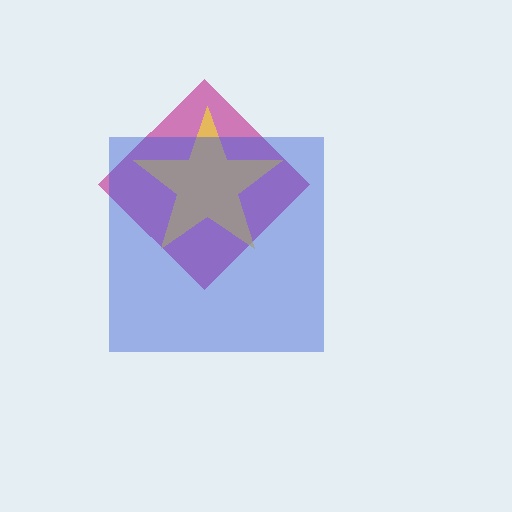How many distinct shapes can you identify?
There are 3 distinct shapes: a magenta diamond, a yellow star, a blue square.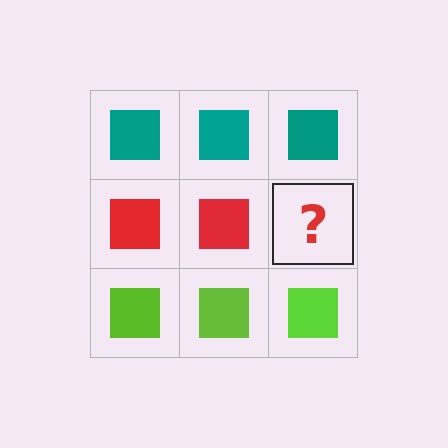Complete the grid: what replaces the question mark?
The question mark should be replaced with a red square.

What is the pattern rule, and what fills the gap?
The rule is that each row has a consistent color. The gap should be filled with a red square.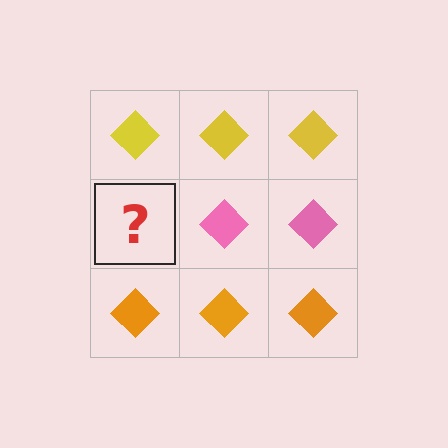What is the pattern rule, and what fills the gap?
The rule is that each row has a consistent color. The gap should be filled with a pink diamond.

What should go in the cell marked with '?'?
The missing cell should contain a pink diamond.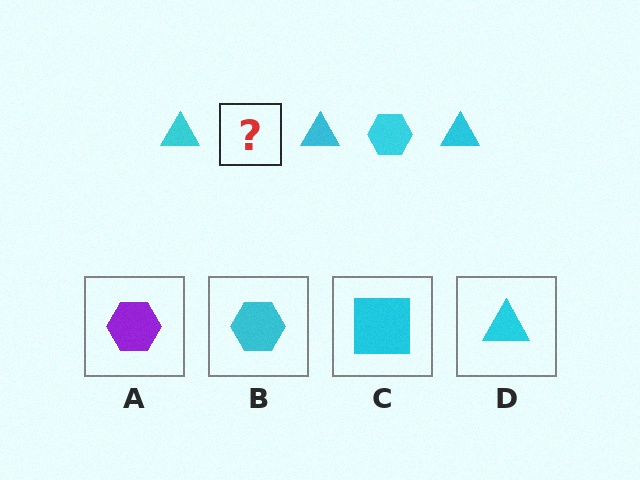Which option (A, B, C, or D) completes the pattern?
B.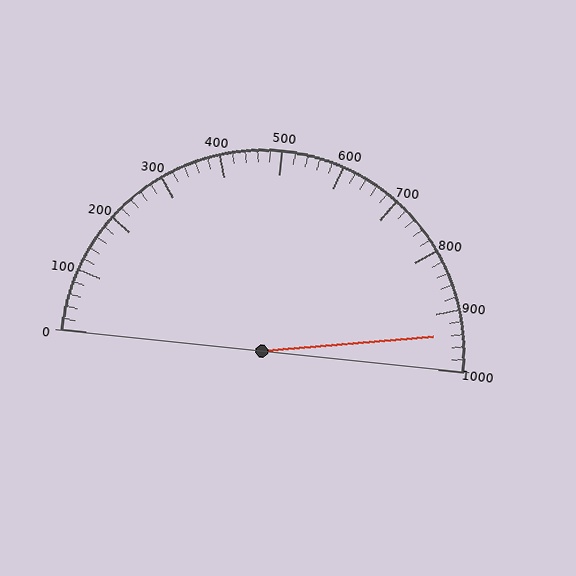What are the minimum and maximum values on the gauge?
The gauge ranges from 0 to 1000.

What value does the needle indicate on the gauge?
The needle indicates approximately 940.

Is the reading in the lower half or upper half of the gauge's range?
The reading is in the upper half of the range (0 to 1000).